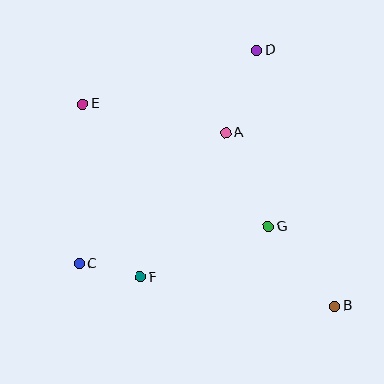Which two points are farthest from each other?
Points B and E are farthest from each other.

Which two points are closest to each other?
Points C and F are closest to each other.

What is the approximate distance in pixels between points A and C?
The distance between A and C is approximately 196 pixels.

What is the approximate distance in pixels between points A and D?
The distance between A and D is approximately 88 pixels.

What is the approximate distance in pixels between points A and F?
The distance between A and F is approximately 168 pixels.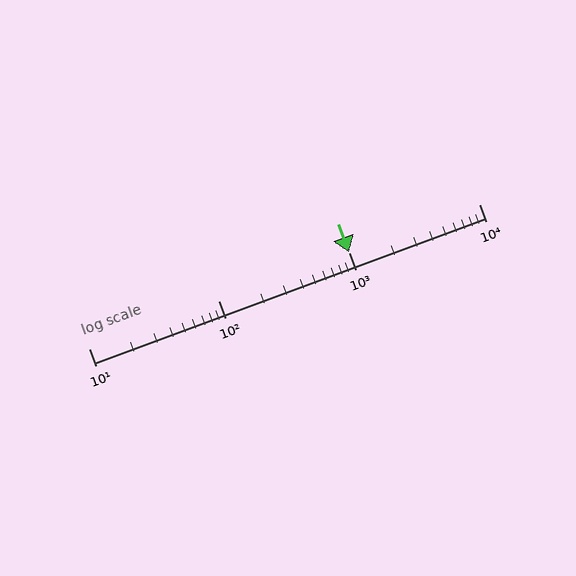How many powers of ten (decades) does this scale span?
The scale spans 3 decades, from 10 to 10000.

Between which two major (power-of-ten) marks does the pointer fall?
The pointer is between 1000 and 10000.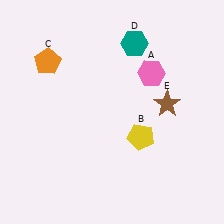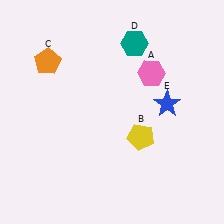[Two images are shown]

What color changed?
The star (E) changed from brown in Image 1 to blue in Image 2.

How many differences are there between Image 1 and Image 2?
There is 1 difference between the two images.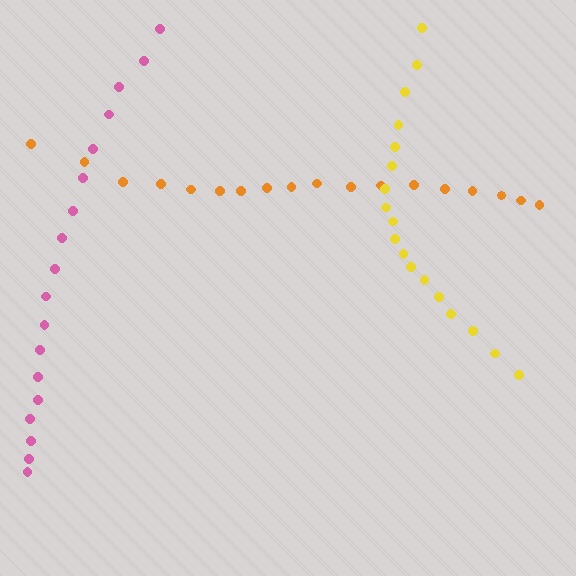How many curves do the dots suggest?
There are 3 distinct paths.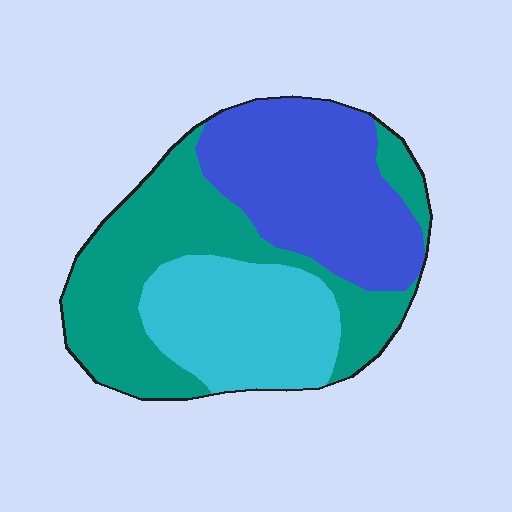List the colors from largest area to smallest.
From largest to smallest: teal, blue, cyan.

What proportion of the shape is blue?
Blue covers 34% of the shape.